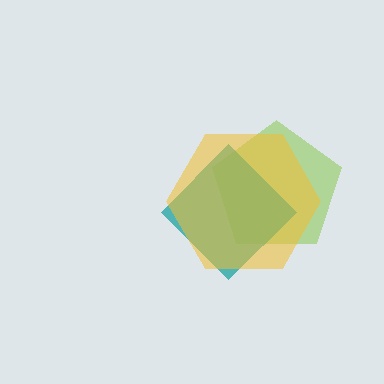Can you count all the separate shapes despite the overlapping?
Yes, there are 3 separate shapes.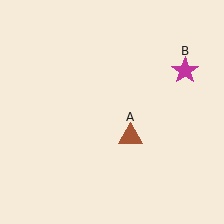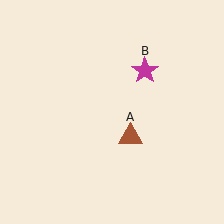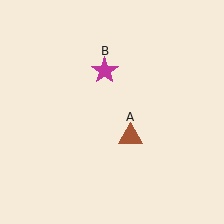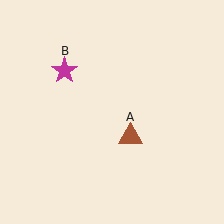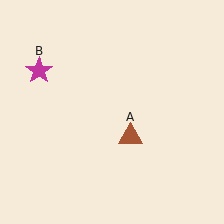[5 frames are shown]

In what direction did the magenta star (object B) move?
The magenta star (object B) moved left.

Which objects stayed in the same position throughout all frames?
Brown triangle (object A) remained stationary.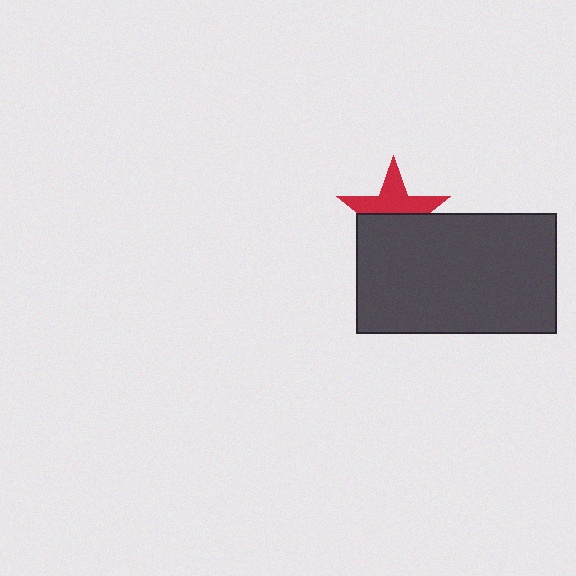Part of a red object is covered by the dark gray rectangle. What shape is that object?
It is a star.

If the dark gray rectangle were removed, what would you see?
You would see the complete red star.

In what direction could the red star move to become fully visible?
The red star could move up. That would shift it out from behind the dark gray rectangle entirely.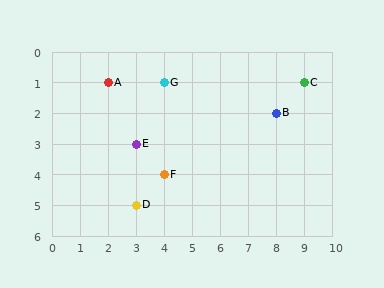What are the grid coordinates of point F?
Point F is at grid coordinates (4, 4).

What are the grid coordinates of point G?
Point G is at grid coordinates (4, 1).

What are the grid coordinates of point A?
Point A is at grid coordinates (2, 1).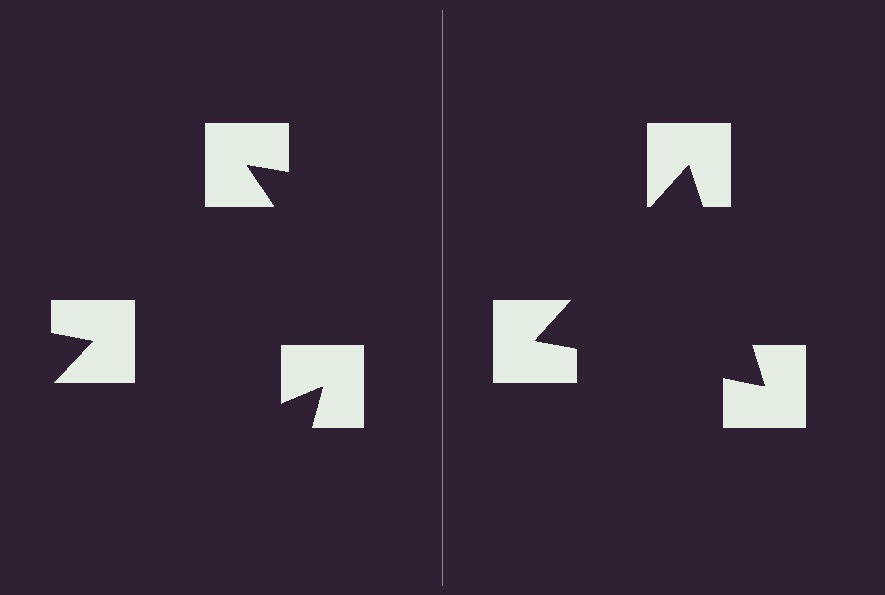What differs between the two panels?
The notched squares are positioned identically on both sides; only the wedge orientations differ. On the right they align to a triangle; on the left they are misaligned.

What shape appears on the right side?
An illusory triangle.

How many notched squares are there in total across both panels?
6 — 3 on each side.